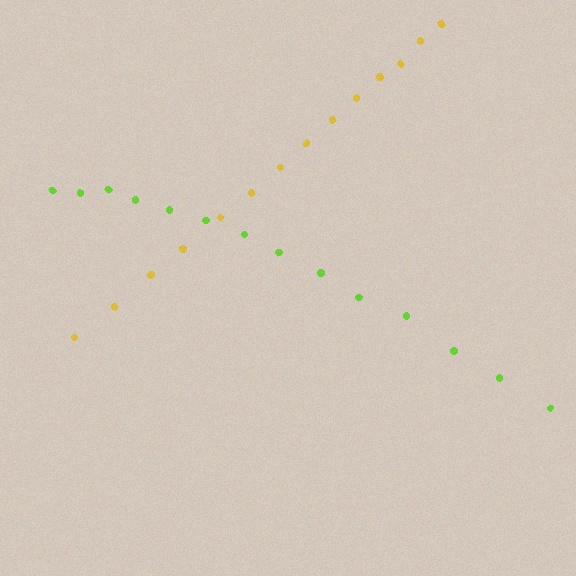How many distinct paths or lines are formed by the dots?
There are 2 distinct paths.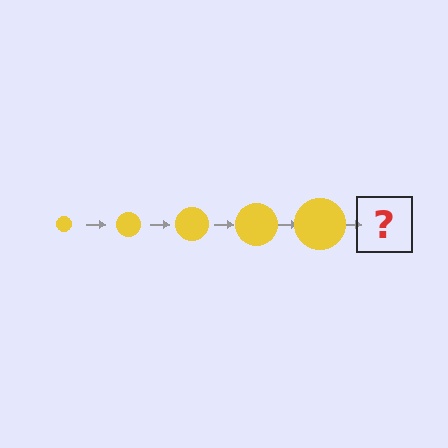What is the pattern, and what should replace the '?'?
The pattern is that the circle gets progressively larger each step. The '?' should be a yellow circle, larger than the previous one.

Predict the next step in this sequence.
The next step is a yellow circle, larger than the previous one.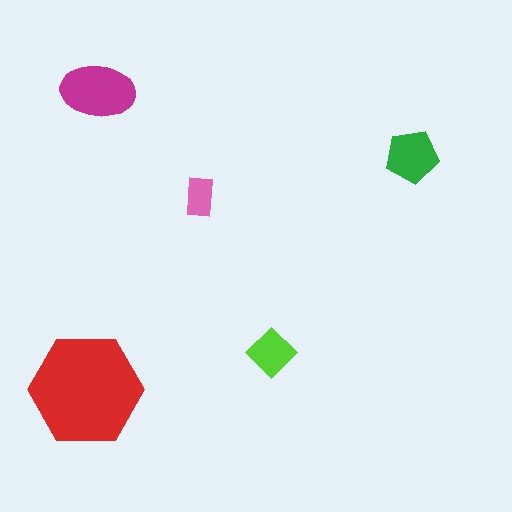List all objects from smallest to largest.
The pink rectangle, the lime diamond, the green pentagon, the magenta ellipse, the red hexagon.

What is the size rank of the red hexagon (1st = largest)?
1st.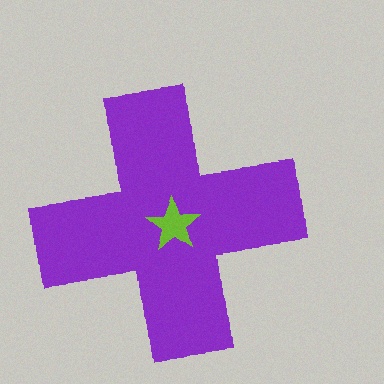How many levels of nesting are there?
2.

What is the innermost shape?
The lime star.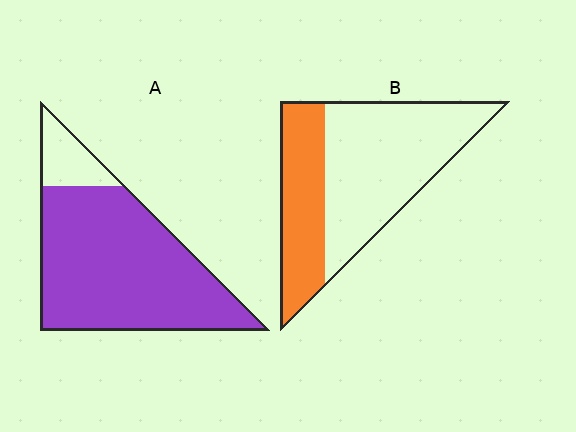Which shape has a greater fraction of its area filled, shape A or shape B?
Shape A.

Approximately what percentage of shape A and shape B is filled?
A is approximately 85% and B is approximately 35%.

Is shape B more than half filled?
No.